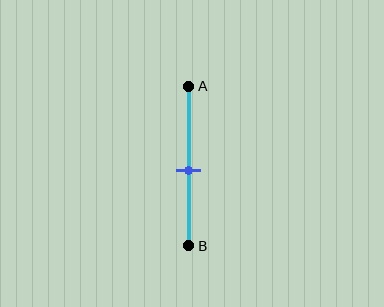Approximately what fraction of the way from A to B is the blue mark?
The blue mark is approximately 55% of the way from A to B.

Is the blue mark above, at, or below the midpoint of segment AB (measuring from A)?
The blue mark is approximately at the midpoint of segment AB.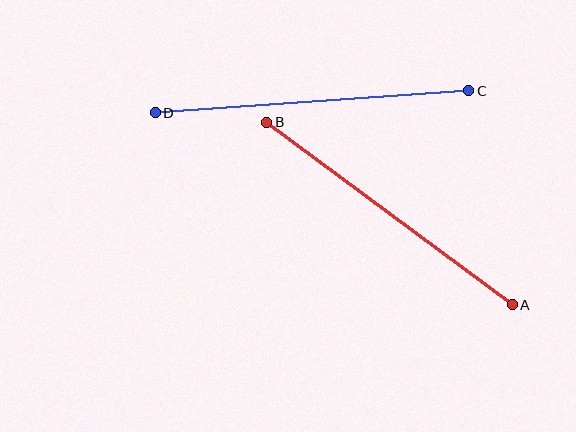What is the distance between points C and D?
The distance is approximately 314 pixels.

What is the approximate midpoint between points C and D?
The midpoint is at approximately (312, 102) pixels.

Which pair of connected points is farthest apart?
Points C and D are farthest apart.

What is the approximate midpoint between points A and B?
The midpoint is at approximately (390, 214) pixels.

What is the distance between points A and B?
The distance is approximately 305 pixels.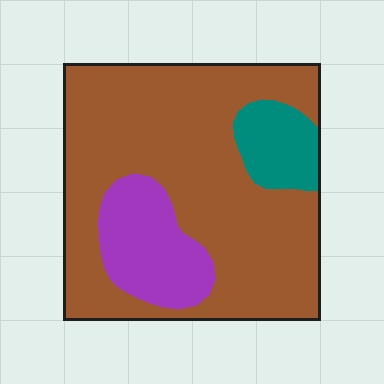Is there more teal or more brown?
Brown.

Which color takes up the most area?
Brown, at roughly 75%.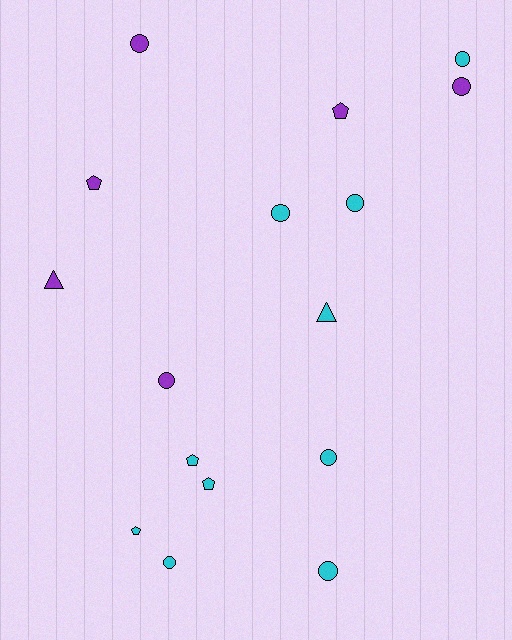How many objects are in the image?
There are 16 objects.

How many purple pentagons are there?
There are 2 purple pentagons.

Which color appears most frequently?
Cyan, with 10 objects.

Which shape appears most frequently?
Circle, with 9 objects.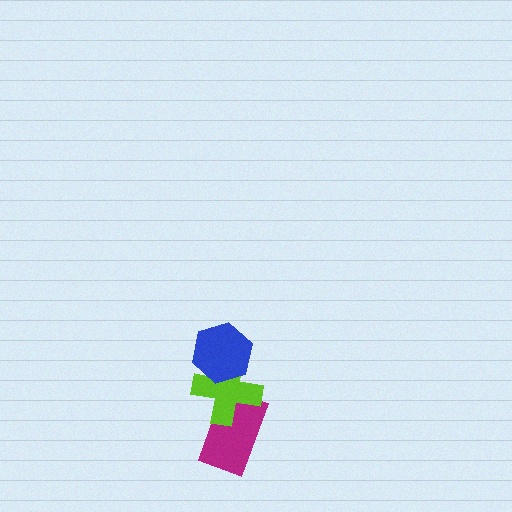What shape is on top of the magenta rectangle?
The lime cross is on top of the magenta rectangle.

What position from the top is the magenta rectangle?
The magenta rectangle is 3rd from the top.